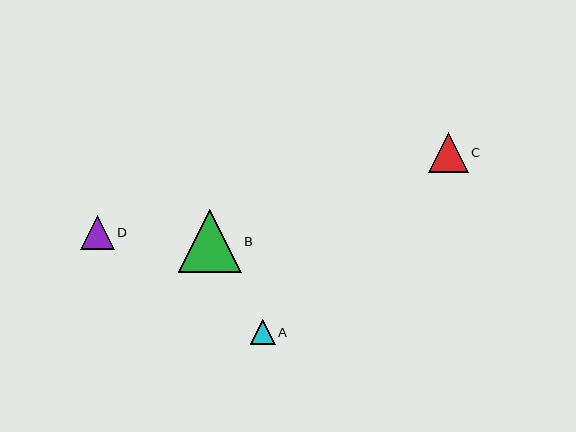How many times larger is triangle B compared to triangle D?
Triangle B is approximately 1.9 times the size of triangle D.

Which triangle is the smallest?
Triangle A is the smallest with a size of approximately 25 pixels.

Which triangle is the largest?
Triangle B is the largest with a size of approximately 62 pixels.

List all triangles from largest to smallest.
From largest to smallest: B, C, D, A.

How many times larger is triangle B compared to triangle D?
Triangle B is approximately 1.9 times the size of triangle D.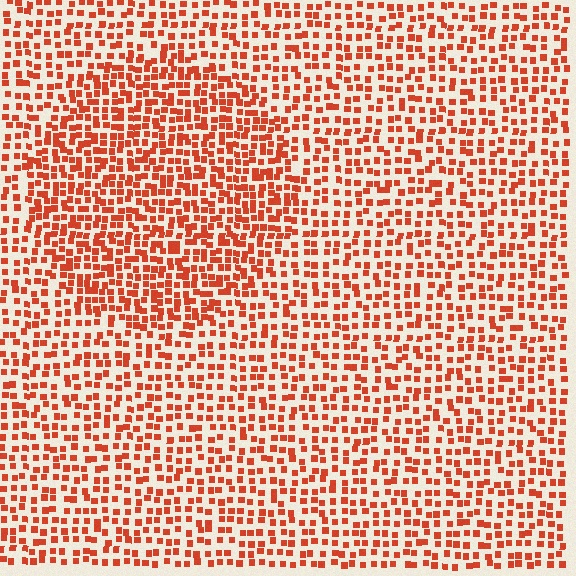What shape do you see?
I see a circle.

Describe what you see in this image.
The image contains small red elements arranged at two different densities. A circle-shaped region is visible where the elements are more densely packed than the surrounding area.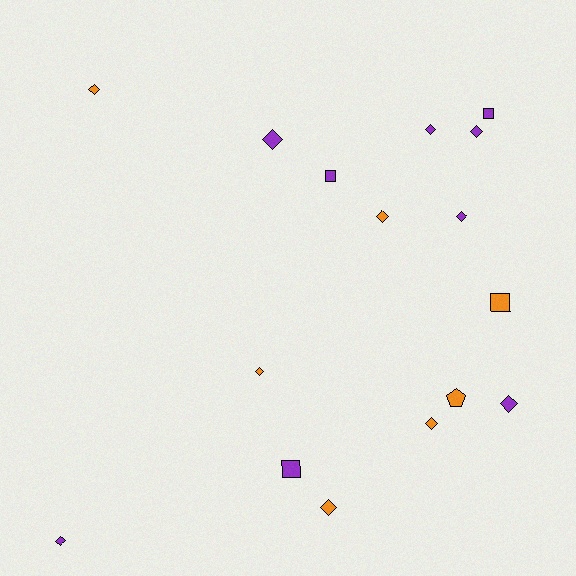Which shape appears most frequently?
Diamond, with 11 objects.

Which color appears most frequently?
Purple, with 9 objects.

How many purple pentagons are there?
There are no purple pentagons.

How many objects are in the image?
There are 16 objects.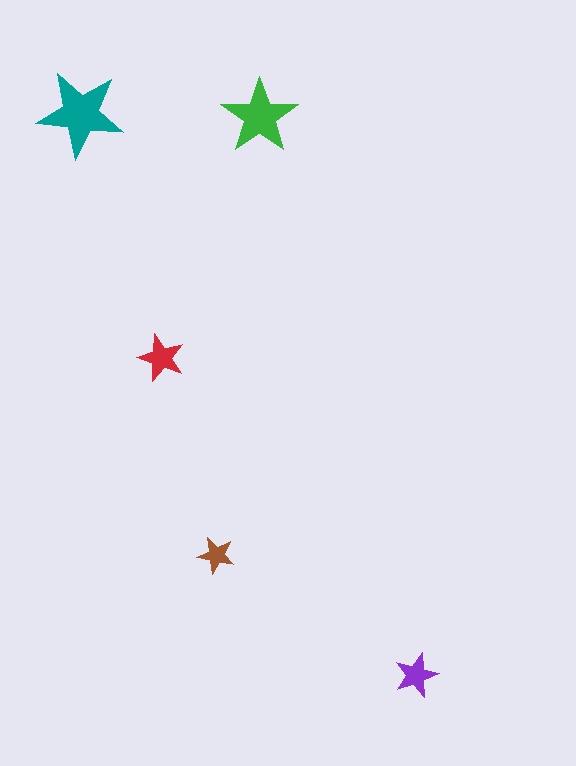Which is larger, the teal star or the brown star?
The teal one.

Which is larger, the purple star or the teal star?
The teal one.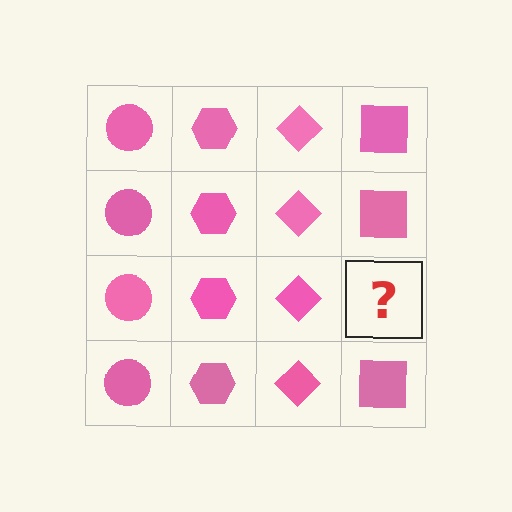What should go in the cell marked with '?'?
The missing cell should contain a pink square.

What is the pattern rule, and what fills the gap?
The rule is that each column has a consistent shape. The gap should be filled with a pink square.